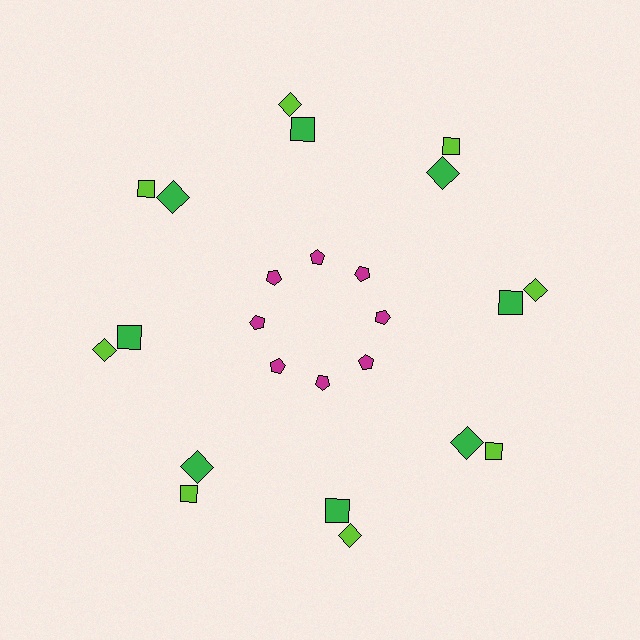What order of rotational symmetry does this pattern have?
This pattern has 8-fold rotational symmetry.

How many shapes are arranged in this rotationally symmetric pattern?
There are 24 shapes, arranged in 8 groups of 3.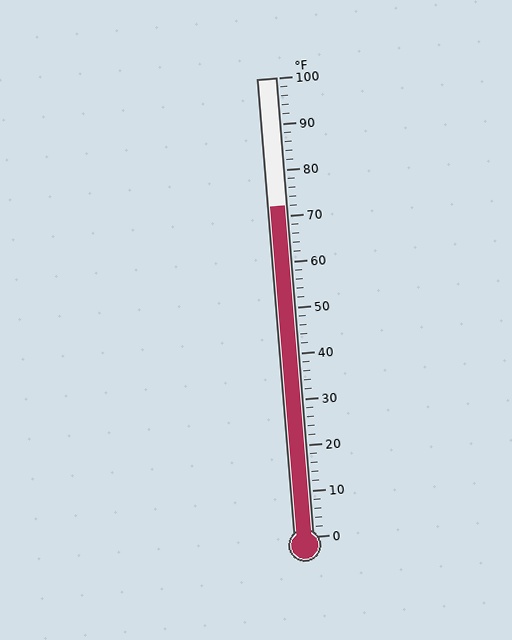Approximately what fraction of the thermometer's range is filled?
The thermometer is filled to approximately 70% of its range.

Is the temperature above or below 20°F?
The temperature is above 20°F.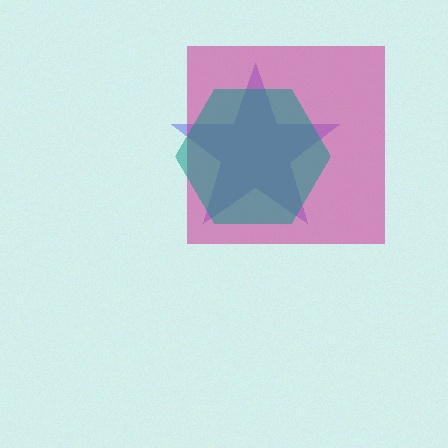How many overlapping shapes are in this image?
There are 3 overlapping shapes in the image.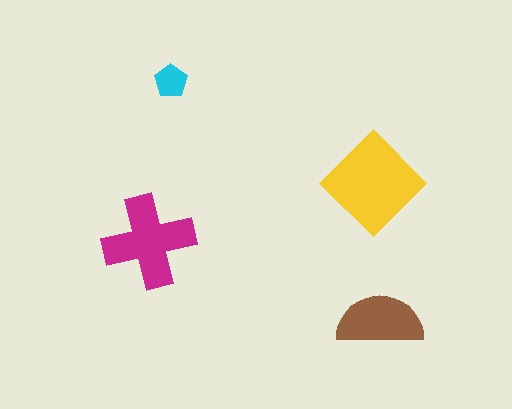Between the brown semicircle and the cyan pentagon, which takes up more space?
The brown semicircle.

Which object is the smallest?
The cyan pentagon.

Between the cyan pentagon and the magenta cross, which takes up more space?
The magenta cross.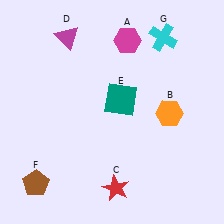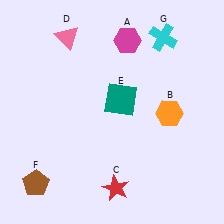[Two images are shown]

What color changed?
The triangle (D) changed from magenta in Image 1 to pink in Image 2.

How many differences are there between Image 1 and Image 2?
There is 1 difference between the two images.